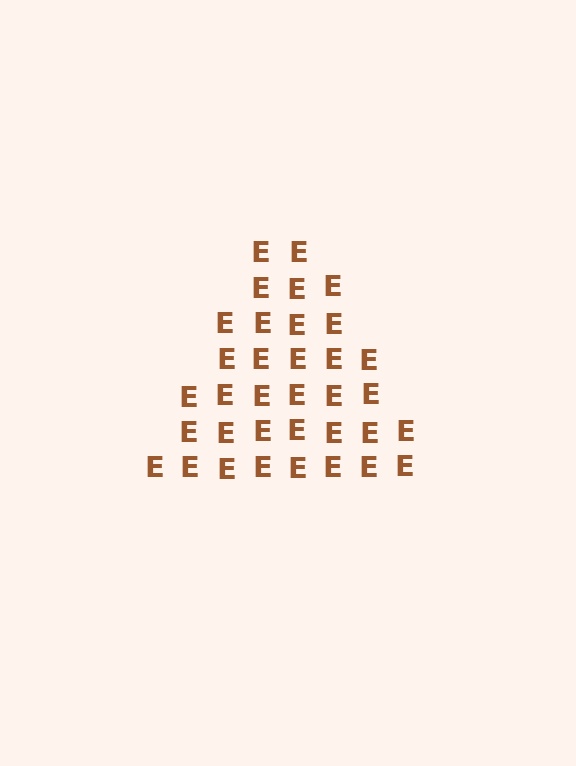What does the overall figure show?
The overall figure shows a triangle.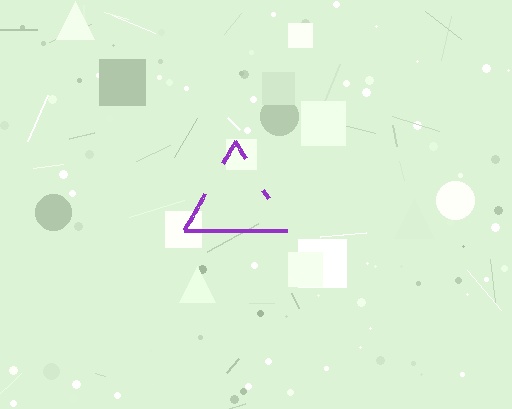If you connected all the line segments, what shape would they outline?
They would outline a triangle.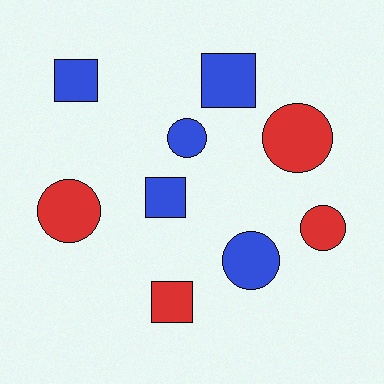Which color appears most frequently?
Blue, with 5 objects.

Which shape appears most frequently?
Circle, with 5 objects.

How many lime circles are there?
There are no lime circles.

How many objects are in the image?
There are 9 objects.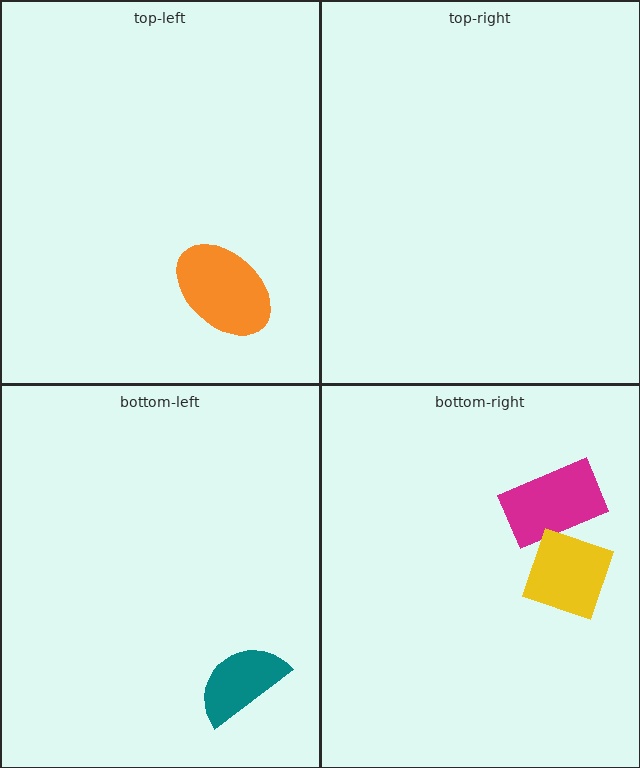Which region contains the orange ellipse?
The top-left region.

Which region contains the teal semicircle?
The bottom-left region.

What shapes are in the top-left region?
The orange ellipse.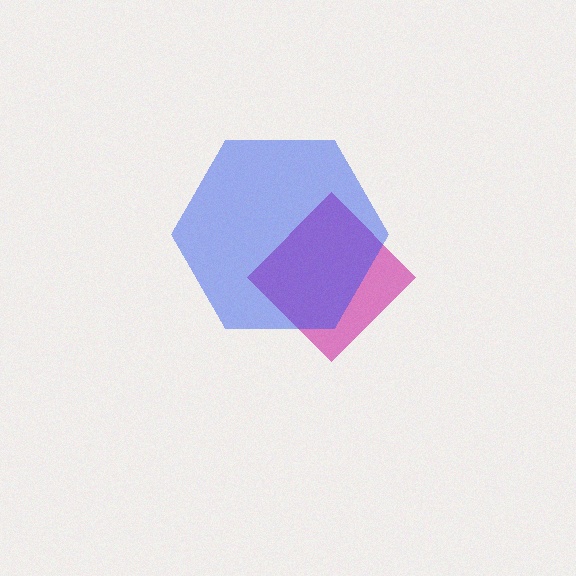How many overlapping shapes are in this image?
There are 2 overlapping shapes in the image.